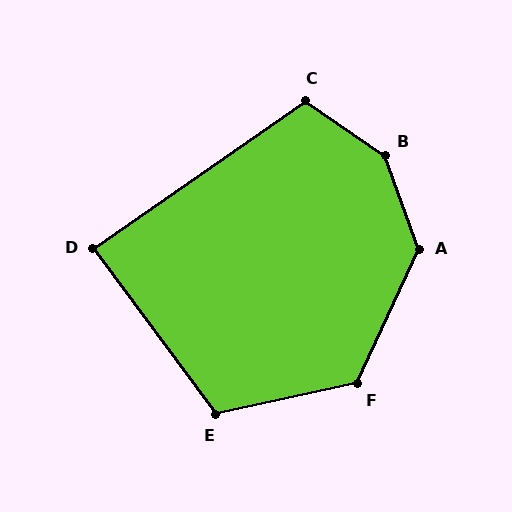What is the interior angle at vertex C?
Approximately 110 degrees (obtuse).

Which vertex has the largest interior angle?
B, at approximately 145 degrees.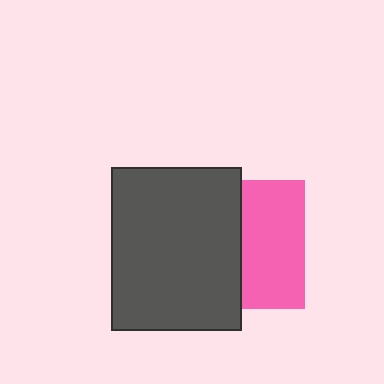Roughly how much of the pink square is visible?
About half of it is visible (roughly 49%).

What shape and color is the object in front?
The object in front is a dark gray rectangle.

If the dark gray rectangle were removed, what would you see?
You would see the complete pink square.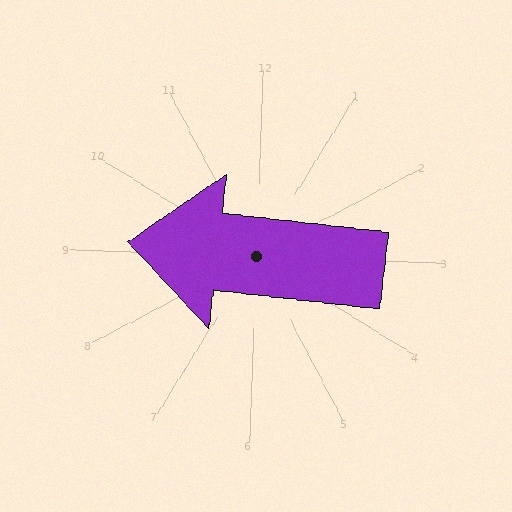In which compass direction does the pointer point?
West.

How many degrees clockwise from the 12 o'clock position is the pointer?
Approximately 274 degrees.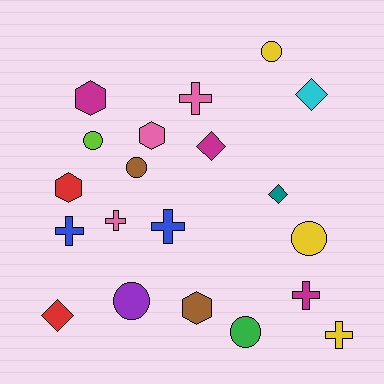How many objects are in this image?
There are 20 objects.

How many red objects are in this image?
There are 2 red objects.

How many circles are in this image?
There are 6 circles.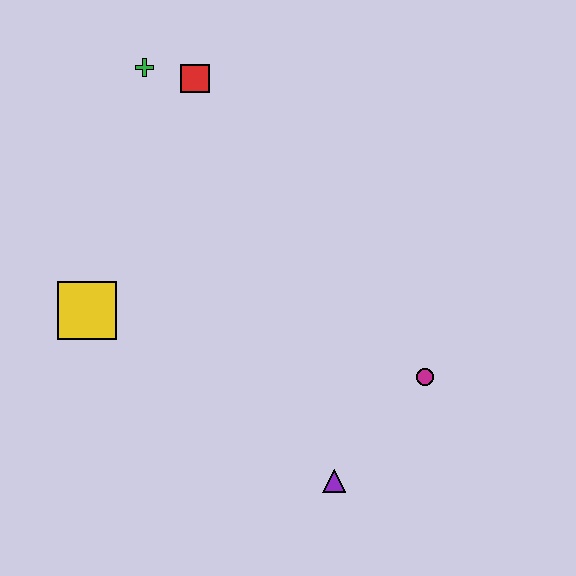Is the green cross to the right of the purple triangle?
No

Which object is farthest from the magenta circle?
The green cross is farthest from the magenta circle.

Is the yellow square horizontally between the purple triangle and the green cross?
No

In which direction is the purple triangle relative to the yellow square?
The purple triangle is to the right of the yellow square.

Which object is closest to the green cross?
The red square is closest to the green cross.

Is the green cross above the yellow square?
Yes